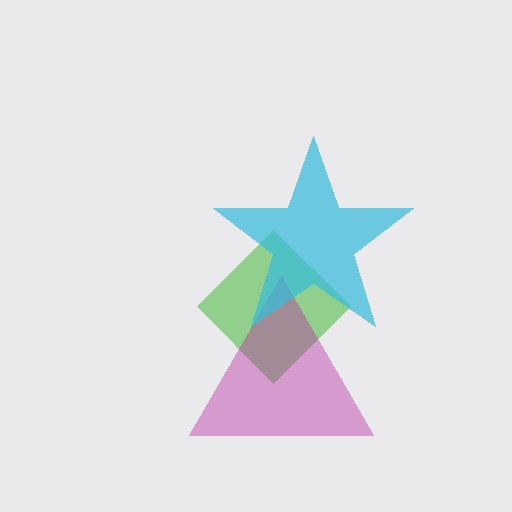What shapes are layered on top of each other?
The layered shapes are: a green diamond, a magenta triangle, a cyan star.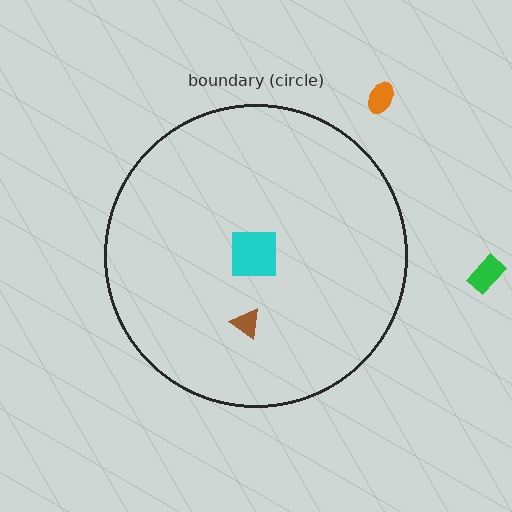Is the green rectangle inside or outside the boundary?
Outside.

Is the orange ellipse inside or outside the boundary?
Outside.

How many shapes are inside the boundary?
2 inside, 2 outside.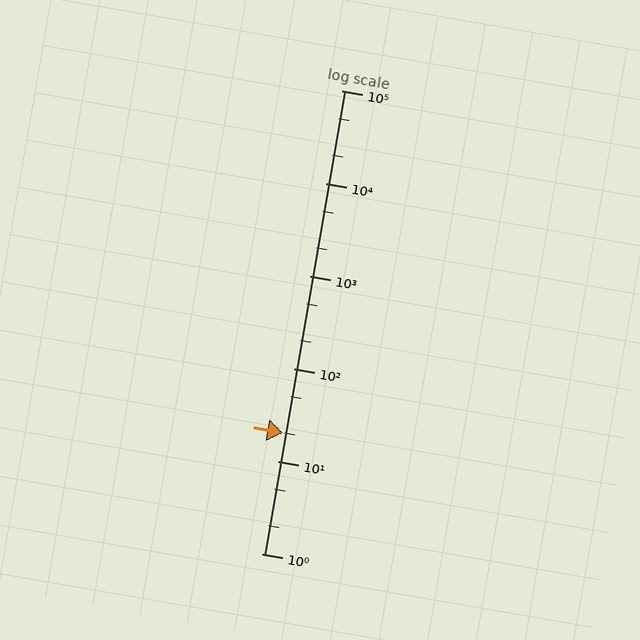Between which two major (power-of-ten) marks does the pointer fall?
The pointer is between 10 and 100.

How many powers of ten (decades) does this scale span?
The scale spans 5 decades, from 1 to 100000.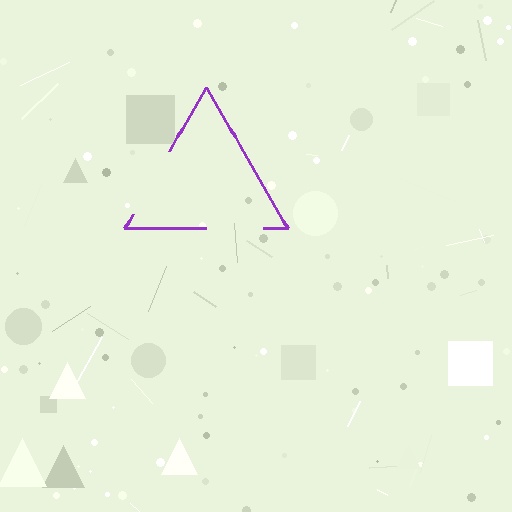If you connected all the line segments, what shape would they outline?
They would outline a triangle.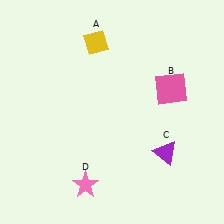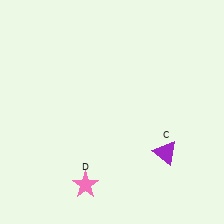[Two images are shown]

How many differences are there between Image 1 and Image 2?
There are 2 differences between the two images.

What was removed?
The pink square (B), the yellow diamond (A) were removed in Image 2.